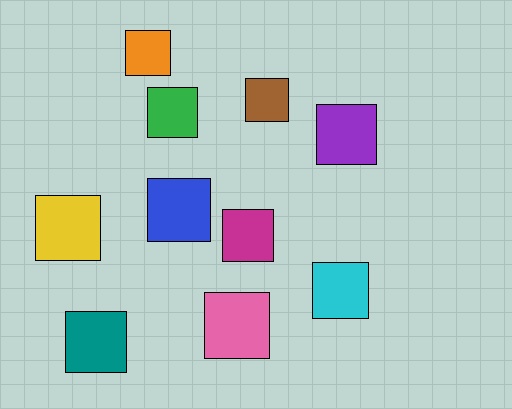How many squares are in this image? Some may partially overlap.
There are 10 squares.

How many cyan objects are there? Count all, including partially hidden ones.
There is 1 cyan object.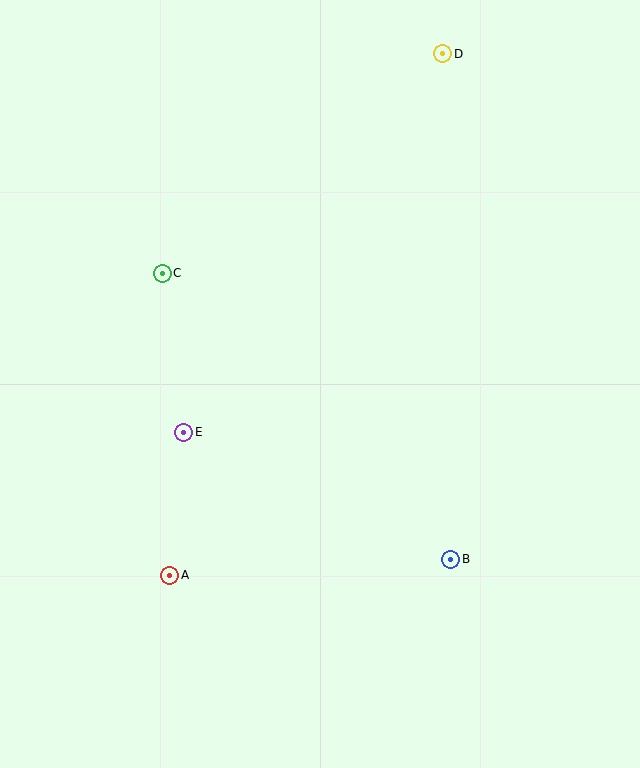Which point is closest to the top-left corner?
Point C is closest to the top-left corner.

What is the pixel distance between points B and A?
The distance between B and A is 281 pixels.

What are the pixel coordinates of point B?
Point B is at (451, 559).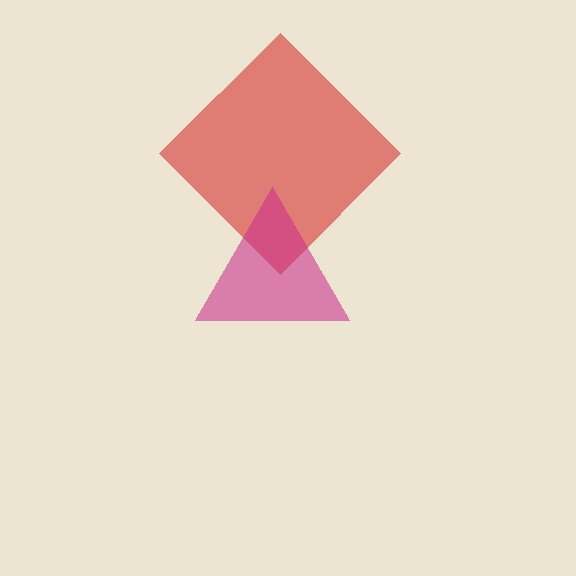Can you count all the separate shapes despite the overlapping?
Yes, there are 2 separate shapes.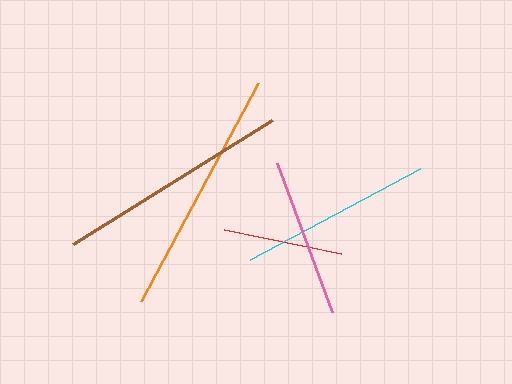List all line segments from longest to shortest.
From longest to shortest: orange, brown, cyan, pink, red.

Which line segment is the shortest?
The red line is the shortest at approximately 120 pixels.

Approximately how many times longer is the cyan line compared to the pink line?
The cyan line is approximately 1.2 times the length of the pink line.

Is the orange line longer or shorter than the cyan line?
The orange line is longer than the cyan line.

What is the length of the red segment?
The red segment is approximately 120 pixels long.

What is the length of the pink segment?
The pink segment is approximately 159 pixels long.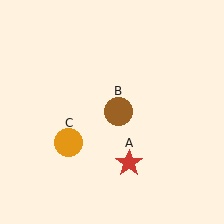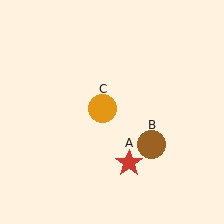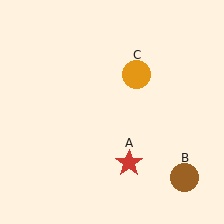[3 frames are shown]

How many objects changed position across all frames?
2 objects changed position: brown circle (object B), orange circle (object C).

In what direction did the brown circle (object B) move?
The brown circle (object B) moved down and to the right.